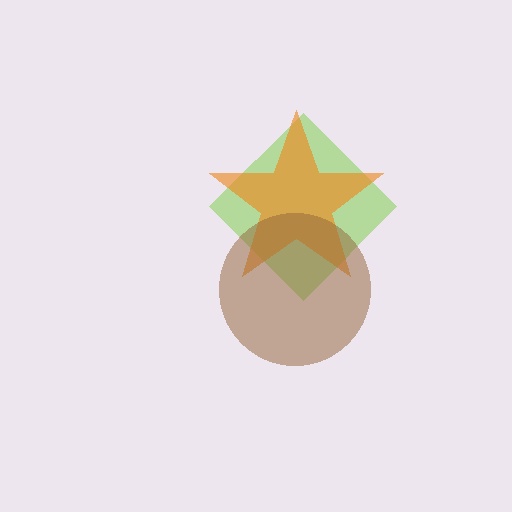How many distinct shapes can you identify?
There are 3 distinct shapes: a lime diamond, an orange star, a brown circle.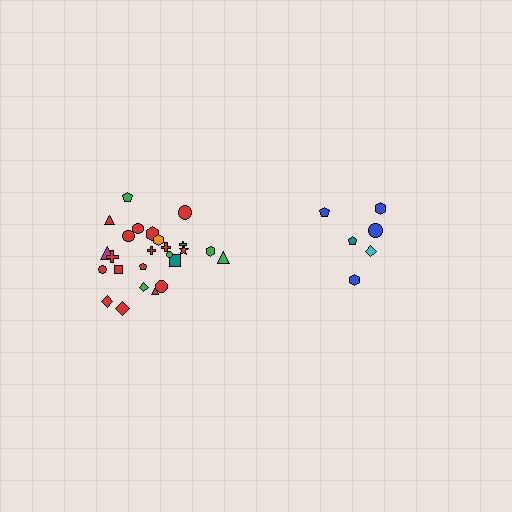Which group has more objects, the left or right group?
The left group.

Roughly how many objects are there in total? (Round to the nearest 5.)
Roughly 30 objects in total.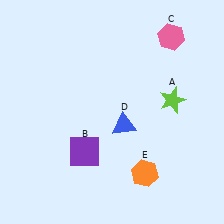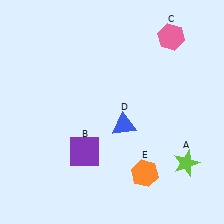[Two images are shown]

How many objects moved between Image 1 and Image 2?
1 object moved between the two images.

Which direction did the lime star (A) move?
The lime star (A) moved down.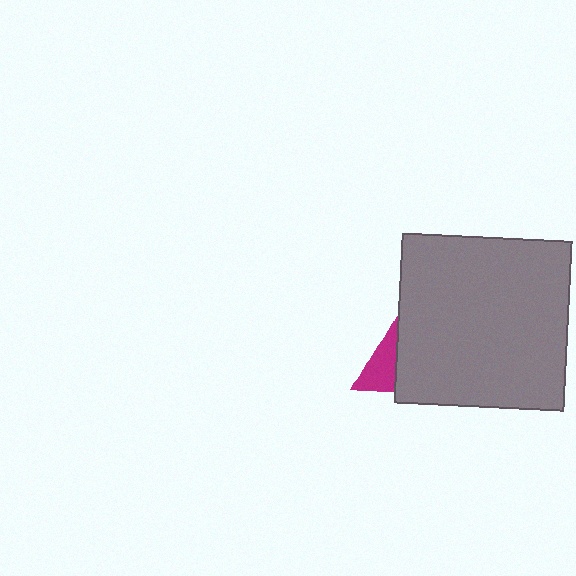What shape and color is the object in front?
The object in front is a gray square.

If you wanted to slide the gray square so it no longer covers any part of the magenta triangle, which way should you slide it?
Slide it right — that is the most direct way to separate the two shapes.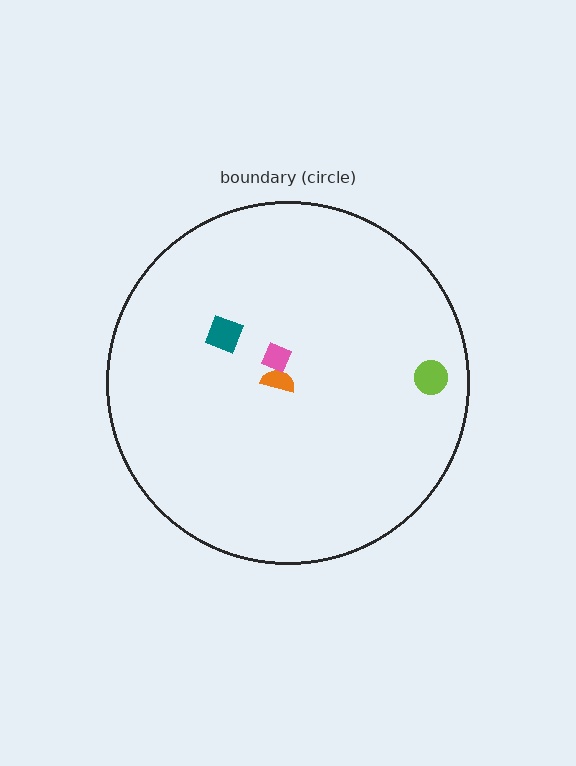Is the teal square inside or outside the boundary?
Inside.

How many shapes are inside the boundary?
4 inside, 0 outside.